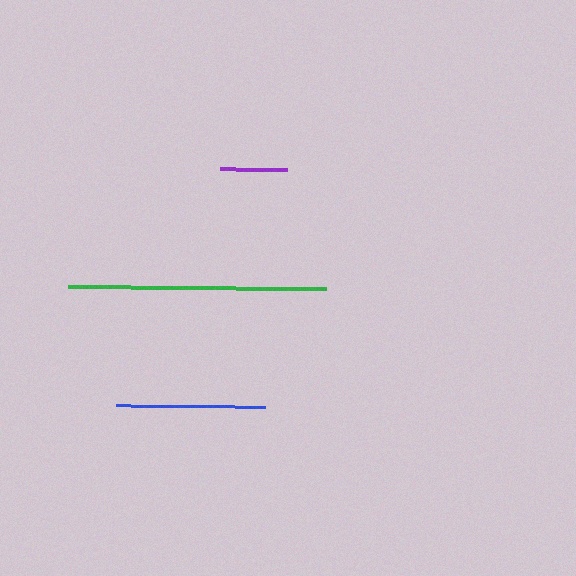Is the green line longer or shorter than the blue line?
The green line is longer than the blue line.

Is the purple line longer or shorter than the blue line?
The blue line is longer than the purple line.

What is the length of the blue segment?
The blue segment is approximately 149 pixels long.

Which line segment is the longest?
The green line is the longest at approximately 258 pixels.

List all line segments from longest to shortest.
From longest to shortest: green, blue, purple.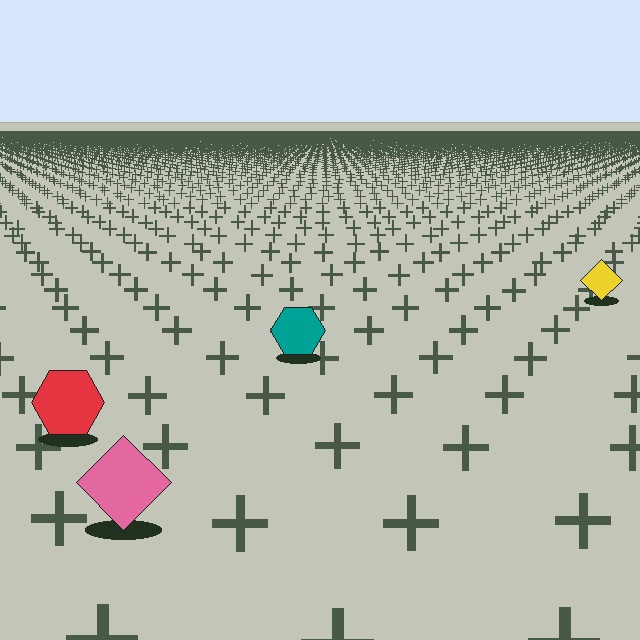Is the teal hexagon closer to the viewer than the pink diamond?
No. The pink diamond is closer — you can tell from the texture gradient: the ground texture is coarser near it.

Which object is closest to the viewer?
The pink diamond is closest. The texture marks near it are larger and more spread out.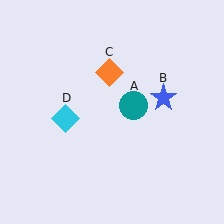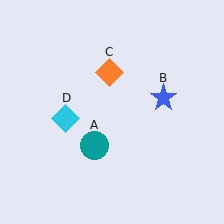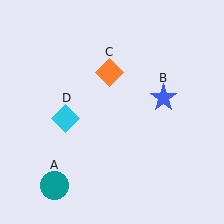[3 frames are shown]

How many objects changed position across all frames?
1 object changed position: teal circle (object A).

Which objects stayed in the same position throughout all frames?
Blue star (object B) and orange diamond (object C) and cyan diamond (object D) remained stationary.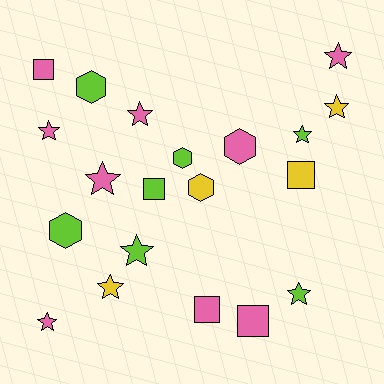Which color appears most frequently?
Pink, with 9 objects.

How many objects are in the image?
There are 20 objects.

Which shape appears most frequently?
Star, with 10 objects.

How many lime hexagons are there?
There are 3 lime hexagons.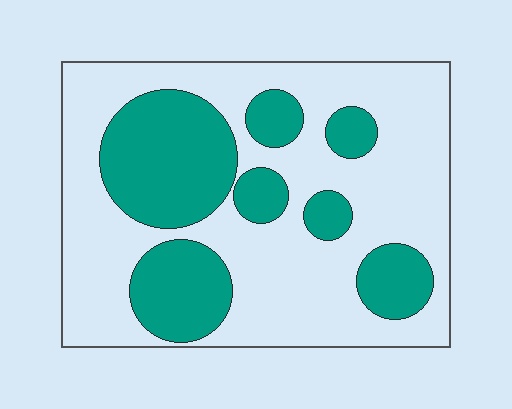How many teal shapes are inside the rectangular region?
7.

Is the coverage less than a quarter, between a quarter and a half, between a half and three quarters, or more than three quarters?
Between a quarter and a half.